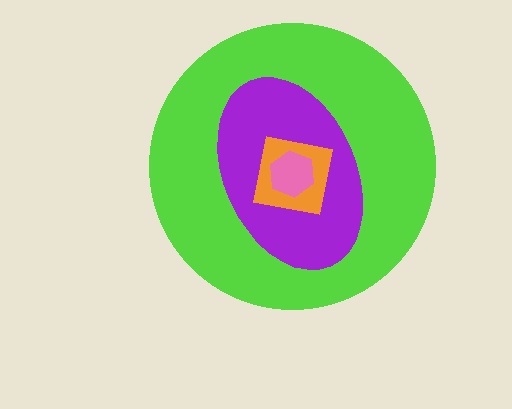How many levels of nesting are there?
4.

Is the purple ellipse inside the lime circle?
Yes.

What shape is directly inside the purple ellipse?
The orange square.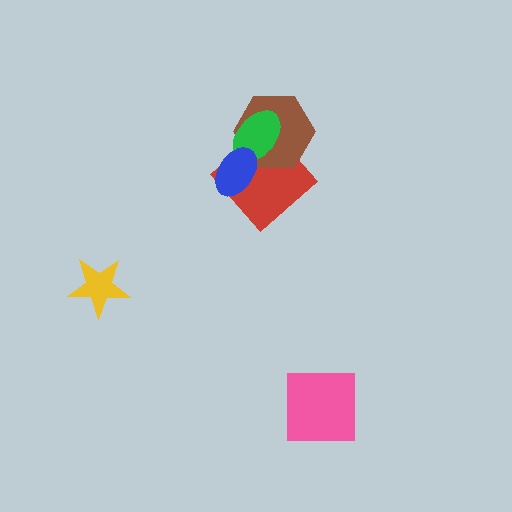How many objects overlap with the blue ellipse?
3 objects overlap with the blue ellipse.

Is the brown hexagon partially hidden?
Yes, it is partially covered by another shape.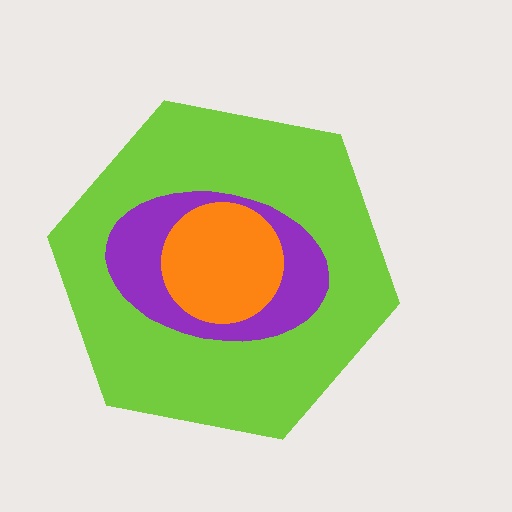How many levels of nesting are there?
3.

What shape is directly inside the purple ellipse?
The orange circle.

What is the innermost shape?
The orange circle.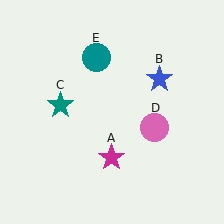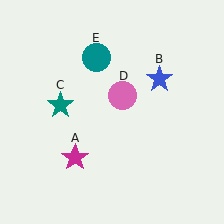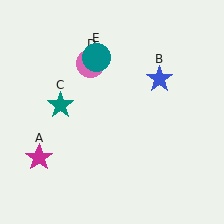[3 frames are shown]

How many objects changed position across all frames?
2 objects changed position: magenta star (object A), pink circle (object D).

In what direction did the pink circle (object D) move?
The pink circle (object D) moved up and to the left.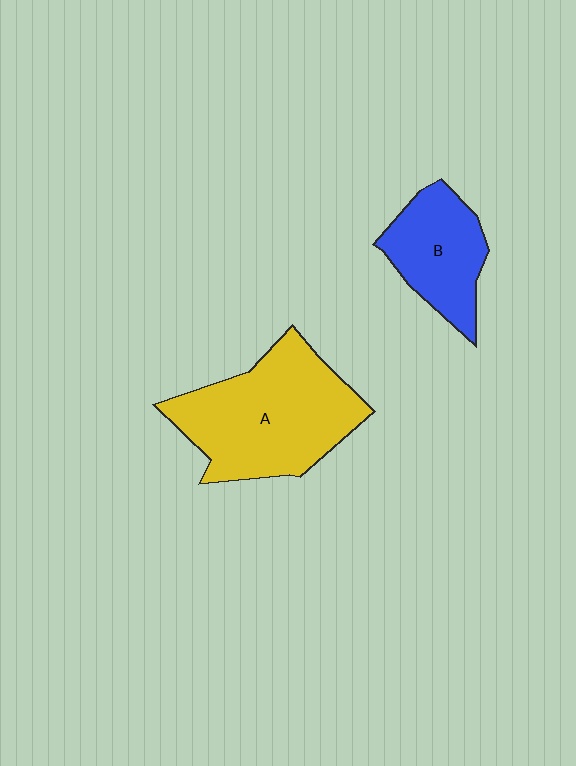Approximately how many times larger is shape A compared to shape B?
Approximately 1.8 times.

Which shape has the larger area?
Shape A (yellow).